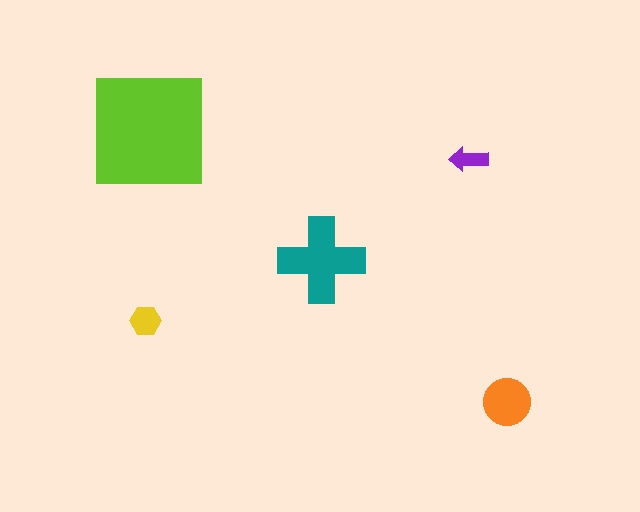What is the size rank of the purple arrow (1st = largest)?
5th.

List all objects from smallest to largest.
The purple arrow, the yellow hexagon, the orange circle, the teal cross, the lime square.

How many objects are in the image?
There are 5 objects in the image.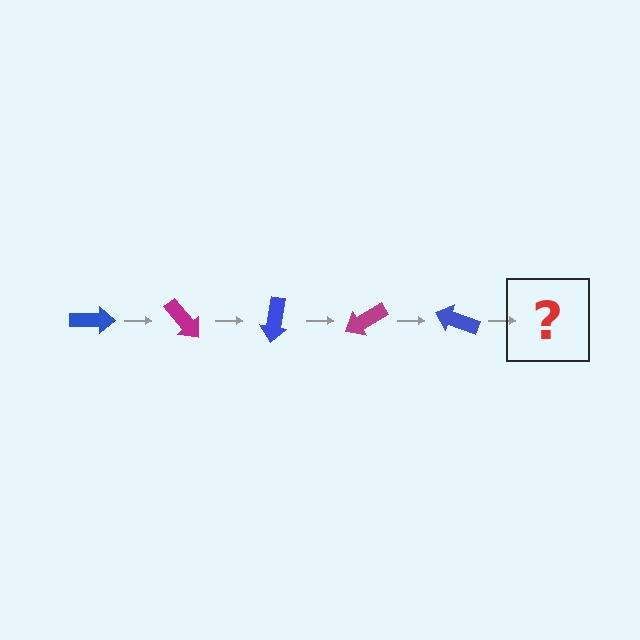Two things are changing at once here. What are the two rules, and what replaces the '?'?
The two rules are that it rotates 50 degrees each step and the color cycles through blue and magenta. The '?' should be a magenta arrow, rotated 250 degrees from the start.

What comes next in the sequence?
The next element should be a magenta arrow, rotated 250 degrees from the start.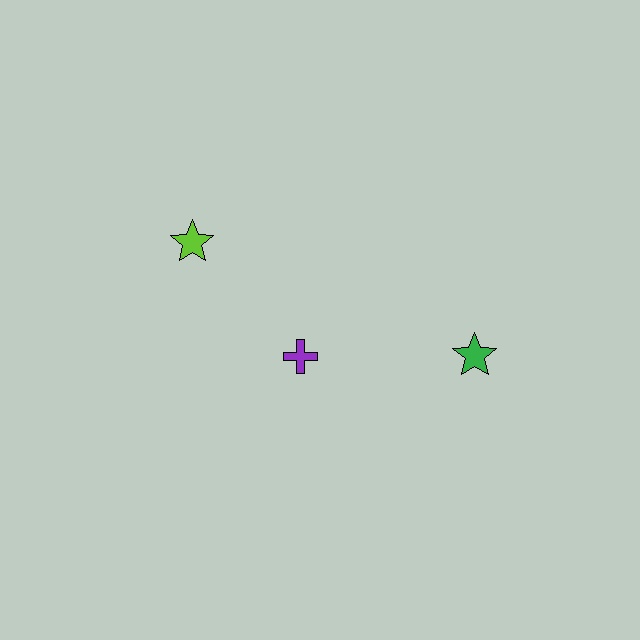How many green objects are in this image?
There is 1 green object.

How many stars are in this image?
There are 2 stars.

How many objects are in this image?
There are 3 objects.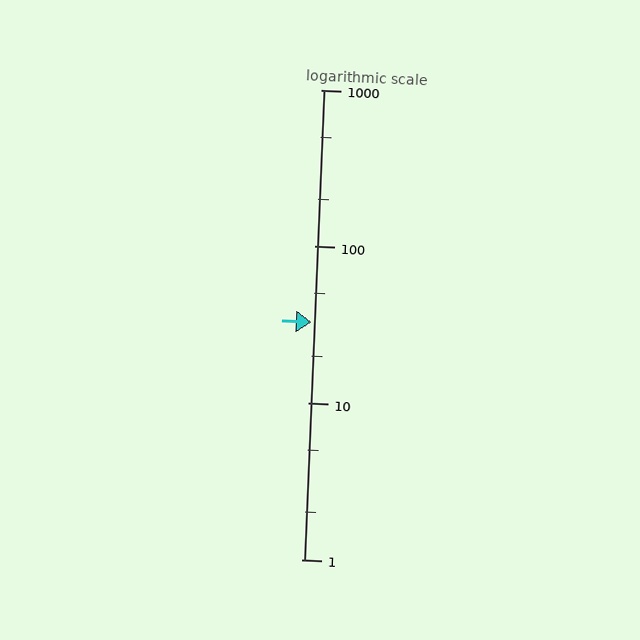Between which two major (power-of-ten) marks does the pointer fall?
The pointer is between 10 and 100.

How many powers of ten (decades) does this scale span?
The scale spans 3 decades, from 1 to 1000.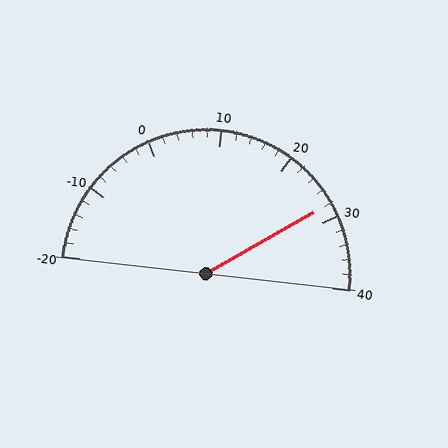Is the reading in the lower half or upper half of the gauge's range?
The reading is in the upper half of the range (-20 to 40).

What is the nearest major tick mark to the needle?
The nearest major tick mark is 30.